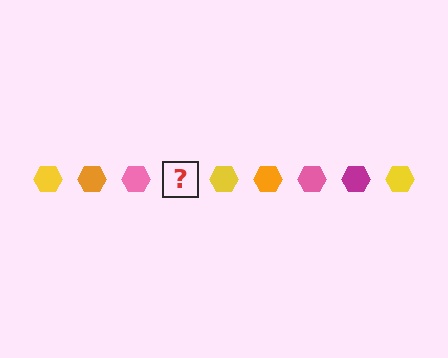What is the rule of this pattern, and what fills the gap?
The rule is that the pattern cycles through yellow, orange, pink, magenta hexagons. The gap should be filled with a magenta hexagon.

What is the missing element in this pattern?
The missing element is a magenta hexagon.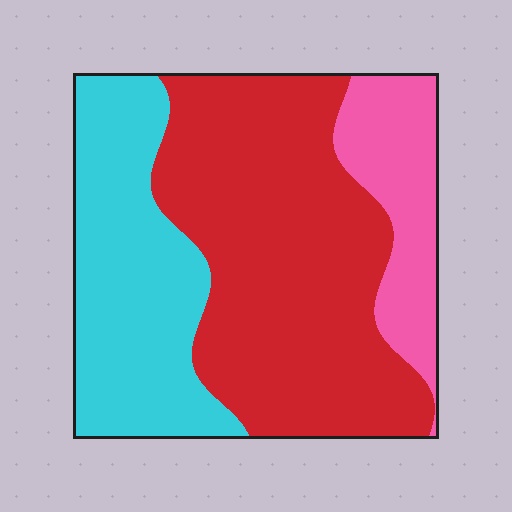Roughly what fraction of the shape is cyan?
Cyan covers about 30% of the shape.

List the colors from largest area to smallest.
From largest to smallest: red, cyan, pink.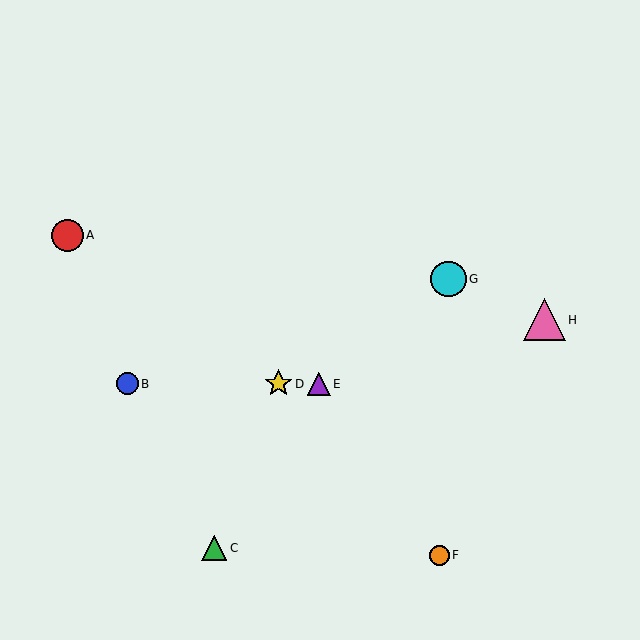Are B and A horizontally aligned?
No, B is at y≈384 and A is at y≈235.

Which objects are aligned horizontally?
Objects B, D, E are aligned horizontally.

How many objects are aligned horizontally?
3 objects (B, D, E) are aligned horizontally.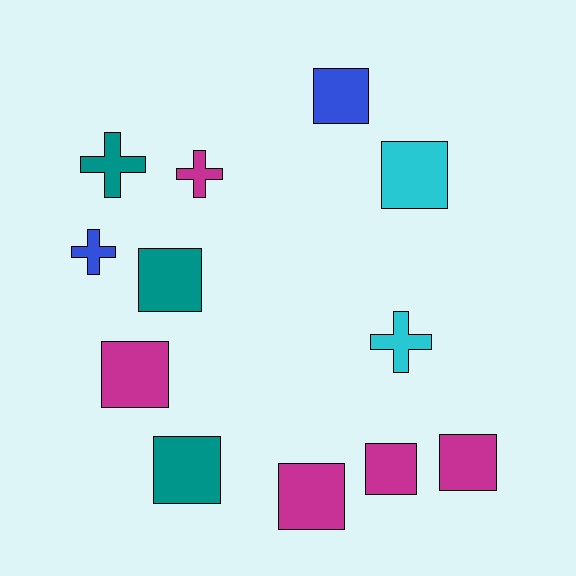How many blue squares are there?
There is 1 blue square.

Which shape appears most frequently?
Square, with 8 objects.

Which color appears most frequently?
Magenta, with 5 objects.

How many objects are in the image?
There are 12 objects.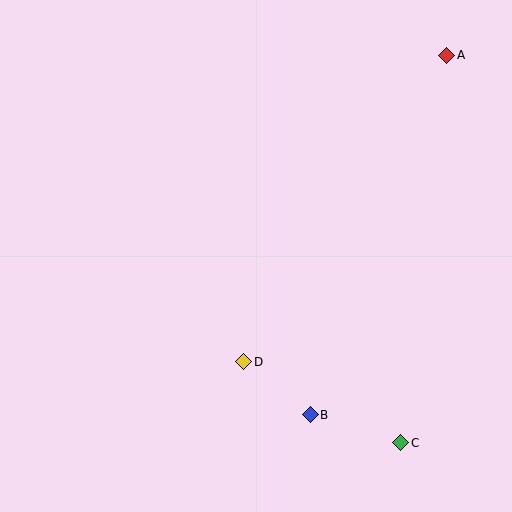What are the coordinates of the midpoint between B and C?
The midpoint between B and C is at (355, 429).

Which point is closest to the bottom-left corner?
Point D is closest to the bottom-left corner.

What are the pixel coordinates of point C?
Point C is at (401, 443).